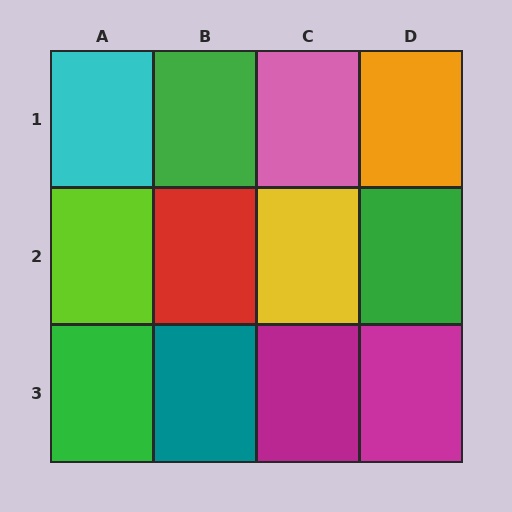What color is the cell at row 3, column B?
Teal.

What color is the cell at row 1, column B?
Green.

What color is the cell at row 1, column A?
Cyan.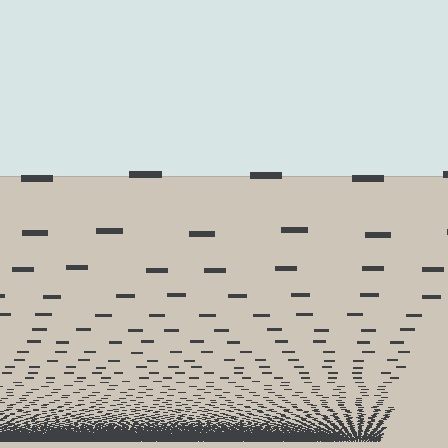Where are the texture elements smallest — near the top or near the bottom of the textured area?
Near the bottom.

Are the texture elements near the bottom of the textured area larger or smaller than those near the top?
Smaller. The gradient is inverted — elements near the bottom are smaller and denser.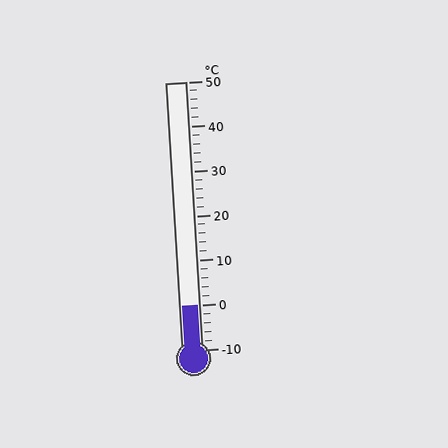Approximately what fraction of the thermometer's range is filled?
The thermometer is filled to approximately 15% of its range.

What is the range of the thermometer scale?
The thermometer scale ranges from -10°C to 50°C.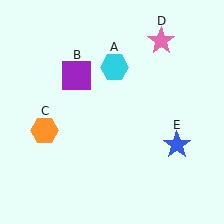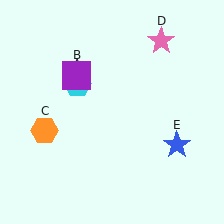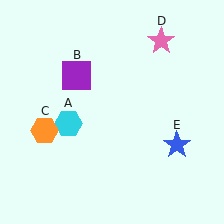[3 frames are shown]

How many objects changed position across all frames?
1 object changed position: cyan hexagon (object A).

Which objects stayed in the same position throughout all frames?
Purple square (object B) and orange hexagon (object C) and pink star (object D) and blue star (object E) remained stationary.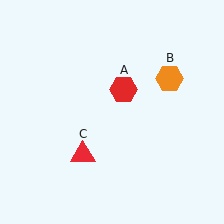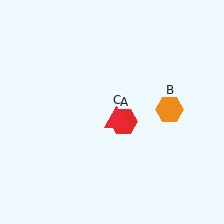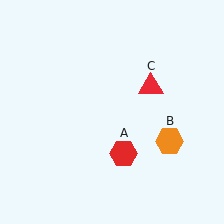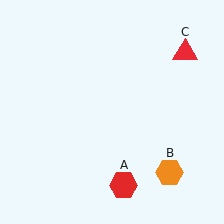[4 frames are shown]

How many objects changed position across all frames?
3 objects changed position: red hexagon (object A), orange hexagon (object B), red triangle (object C).